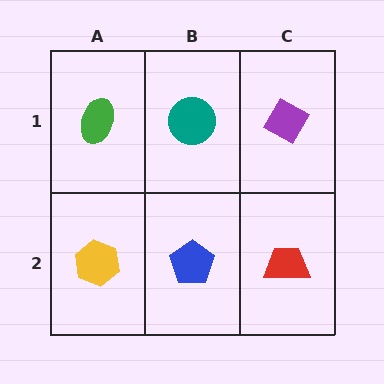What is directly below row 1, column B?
A blue pentagon.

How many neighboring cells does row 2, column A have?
2.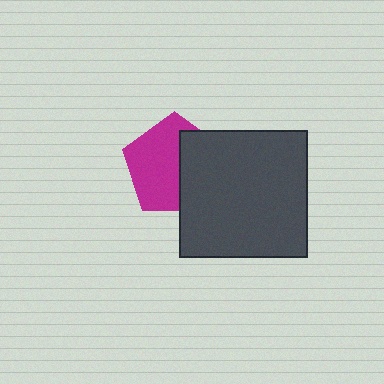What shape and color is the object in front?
The object in front is a dark gray square.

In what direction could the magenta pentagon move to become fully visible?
The magenta pentagon could move left. That would shift it out from behind the dark gray square entirely.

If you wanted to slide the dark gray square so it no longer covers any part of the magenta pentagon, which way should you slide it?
Slide it right — that is the most direct way to separate the two shapes.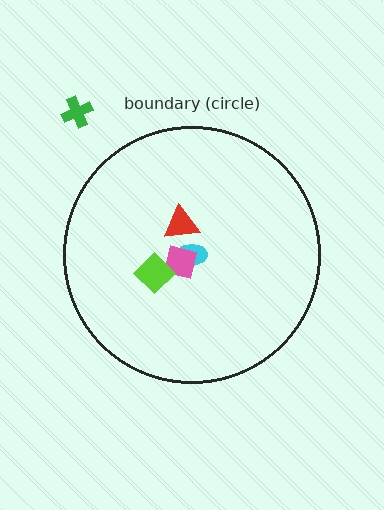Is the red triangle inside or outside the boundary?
Inside.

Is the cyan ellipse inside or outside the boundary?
Inside.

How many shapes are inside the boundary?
4 inside, 1 outside.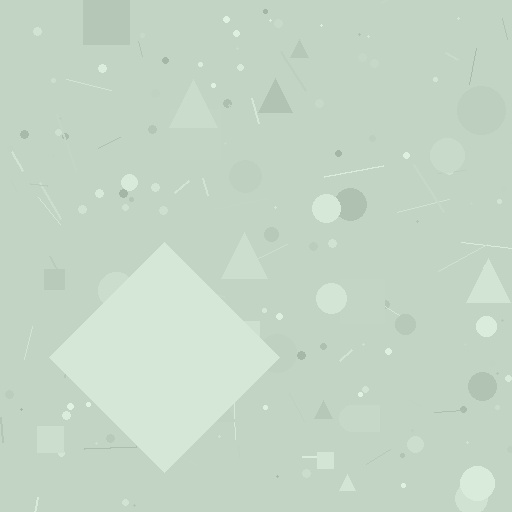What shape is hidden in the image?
A diamond is hidden in the image.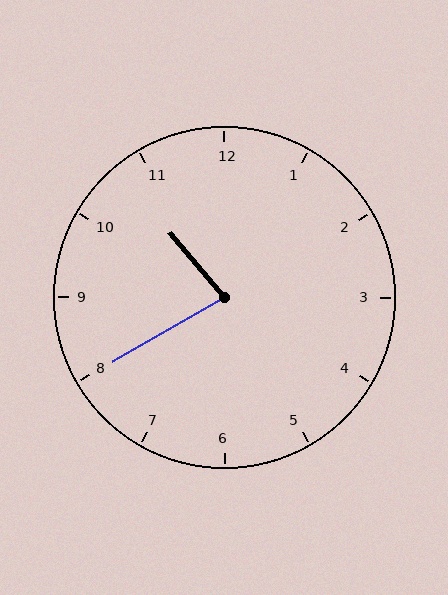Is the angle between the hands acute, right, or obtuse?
It is acute.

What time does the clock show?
10:40.